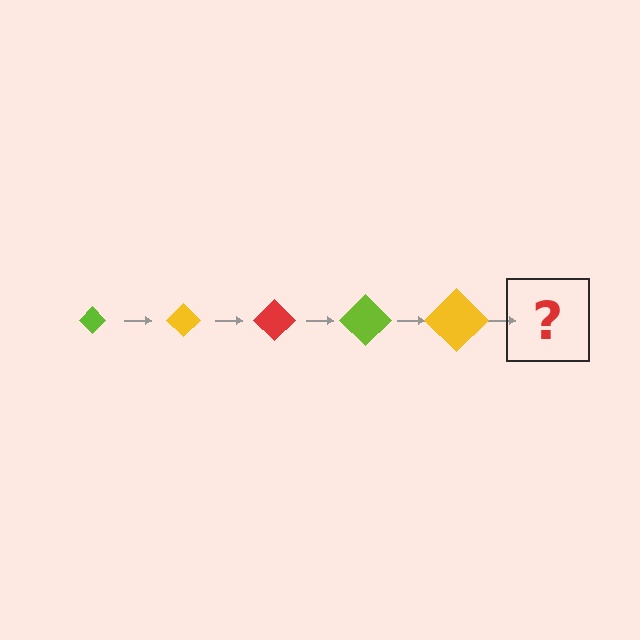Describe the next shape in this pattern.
It should be a red diamond, larger than the previous one.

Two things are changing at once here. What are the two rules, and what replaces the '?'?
The two rules are that the diamond grows larger each step and the color cycles through lime, yellow, and red. The '?' should be a red diamond, larger than the previous one.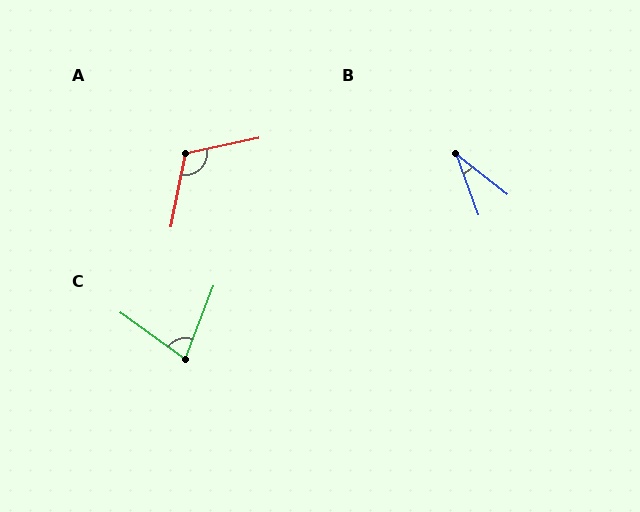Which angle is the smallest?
B, at approximately 32 degrees.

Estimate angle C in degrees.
Approximately 75 degrees.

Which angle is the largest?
A, at approximately 113 degrees.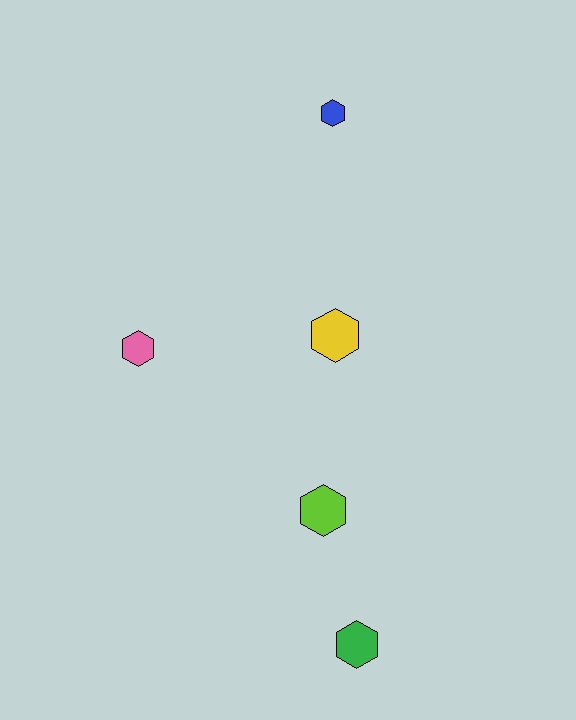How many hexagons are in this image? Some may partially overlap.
There are 5 hexagons.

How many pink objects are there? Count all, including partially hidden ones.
There is 1 pink object.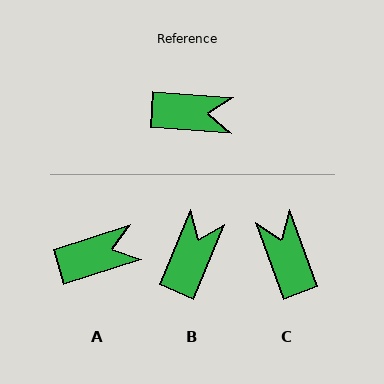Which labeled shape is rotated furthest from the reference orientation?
C, about 114 degrees away.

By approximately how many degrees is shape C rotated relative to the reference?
Approximately 114 degrees counter-clockwise.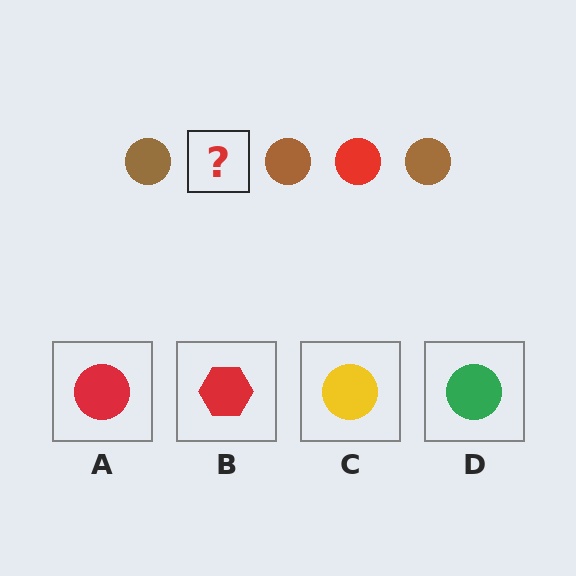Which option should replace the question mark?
Option A.